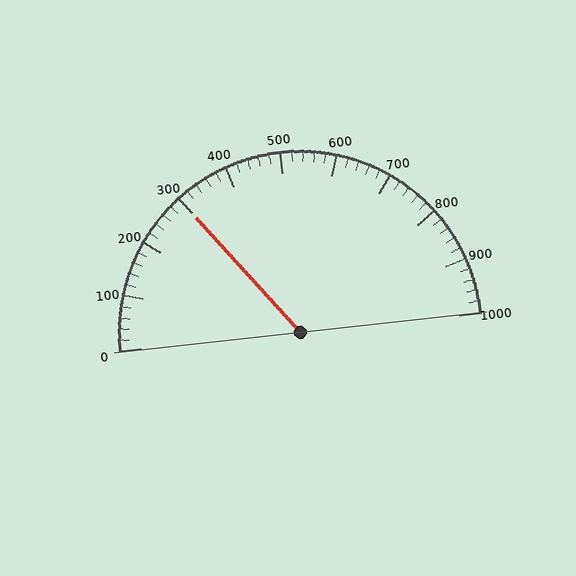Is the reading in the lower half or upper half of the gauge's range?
The reading is in the lower half of the range (0 to 1000).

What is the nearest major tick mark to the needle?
The nearest major tick mark is 300.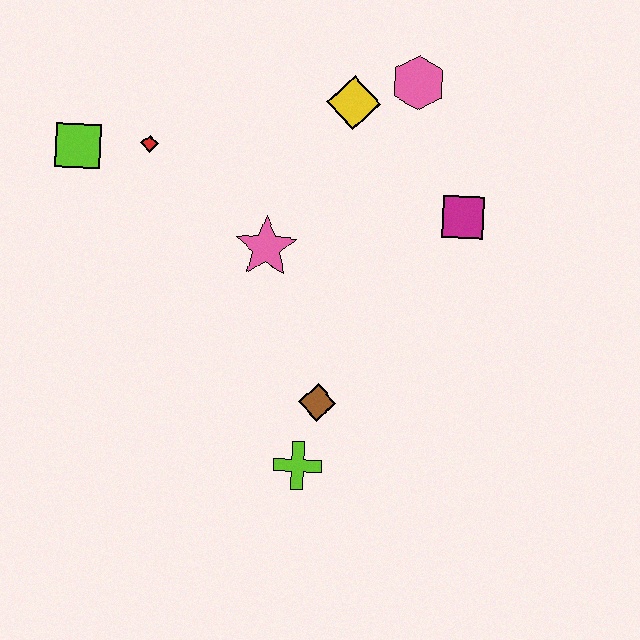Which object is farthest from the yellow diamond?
The lime cross is farthest from the yellow diamond.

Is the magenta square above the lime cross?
Yes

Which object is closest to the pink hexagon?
The yellow diamond is closest to the pink hexagon.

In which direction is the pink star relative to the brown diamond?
The pink star is above the brown diamond.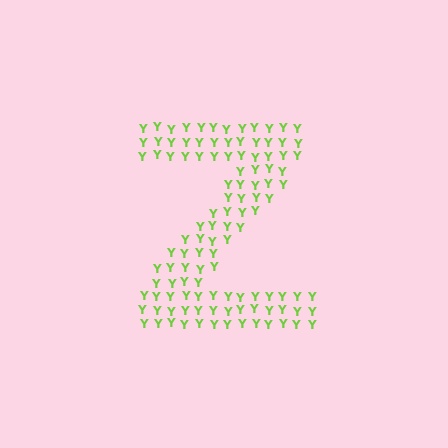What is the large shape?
The large shape is the letter Z.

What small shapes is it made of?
It is made of small letter Y's.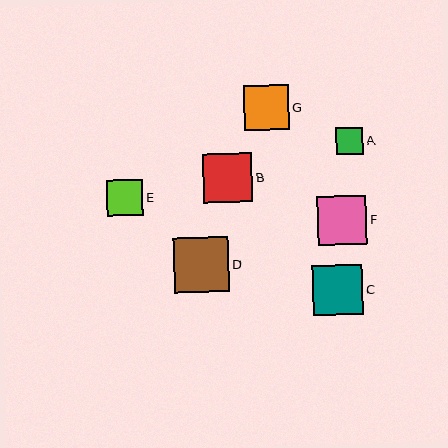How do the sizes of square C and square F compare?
Square C and square F are approximately the same size.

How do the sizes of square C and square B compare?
Square C and square B are approximately the same size.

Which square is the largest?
Square D is the largest with a size of approximately 55 pixels.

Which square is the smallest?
Square A is the smallest with a size of approximately 27 pixels.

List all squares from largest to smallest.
From largest to smallest: D, C, B, F, G, E, A.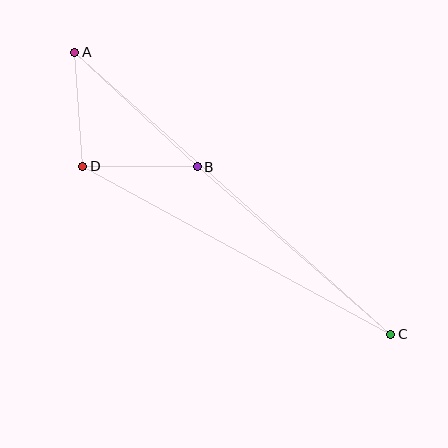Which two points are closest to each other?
Points A and D are closest to each other.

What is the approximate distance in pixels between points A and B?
The distance between A and B is approximately 168 pixels.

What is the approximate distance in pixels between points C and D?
The distance between C and D is approximately 351 pixels.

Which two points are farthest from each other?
Points A and C are farthest from each other.